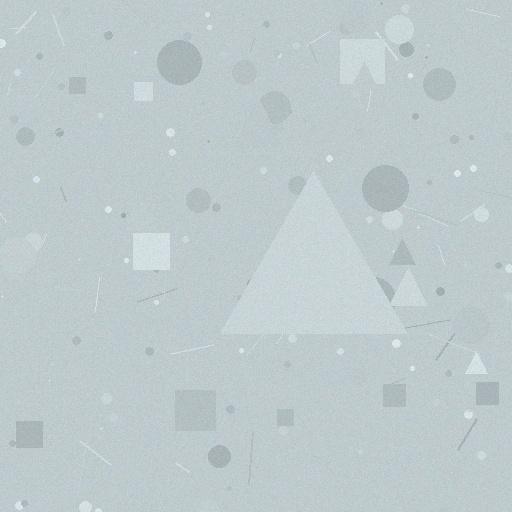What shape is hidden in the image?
A triangle is hidden in the image.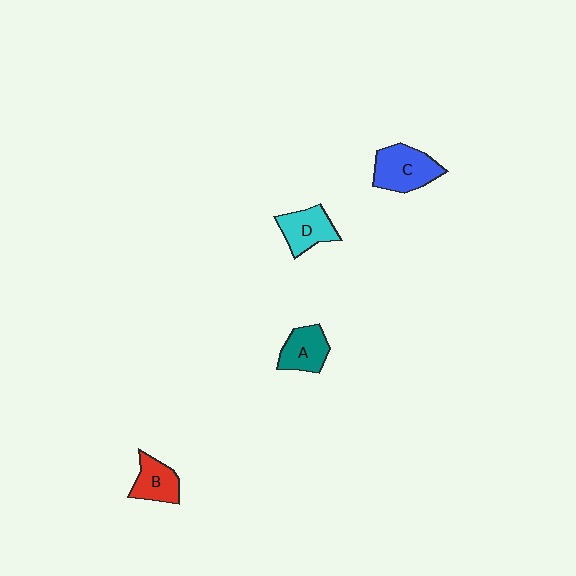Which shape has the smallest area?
Shape B (red).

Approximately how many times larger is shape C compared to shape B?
Approximately 1.4 times.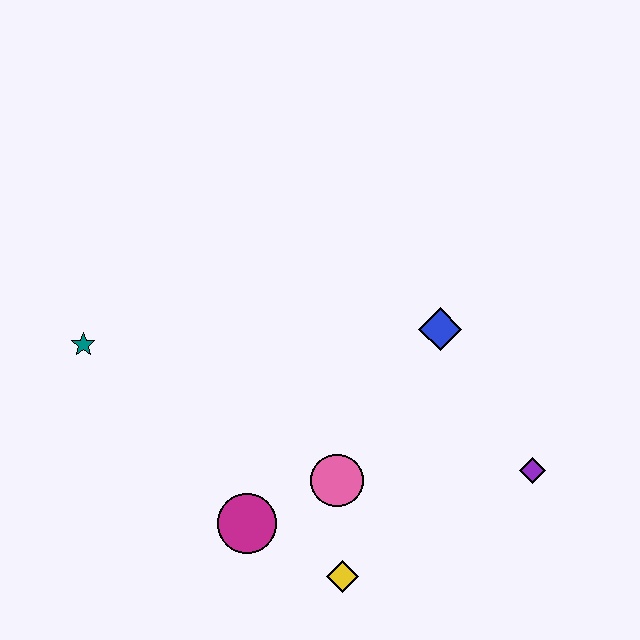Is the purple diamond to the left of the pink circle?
No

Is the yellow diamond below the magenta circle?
Yes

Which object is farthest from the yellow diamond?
The teal star is farthest from the yellow diamond.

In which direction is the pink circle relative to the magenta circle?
The pink circle is to the right of the magenta circle.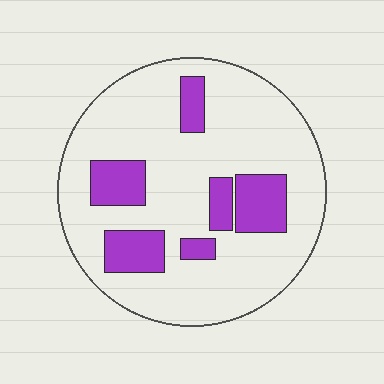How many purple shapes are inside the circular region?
6.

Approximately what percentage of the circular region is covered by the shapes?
Approximately 20%.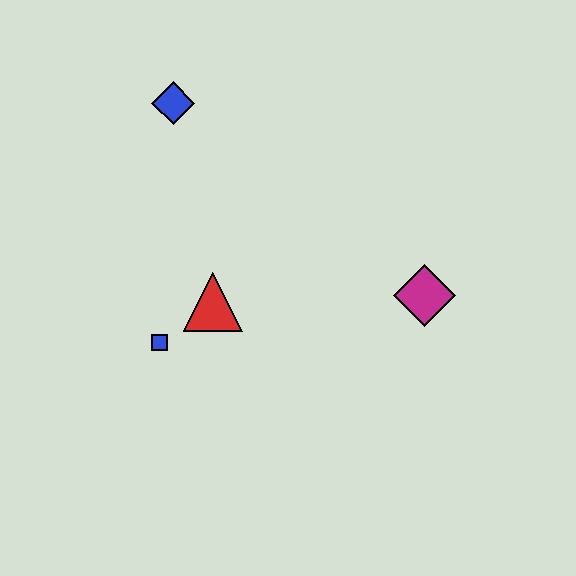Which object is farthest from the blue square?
The magenta diamond is farthest from the blue square.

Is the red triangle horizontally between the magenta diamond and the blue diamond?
Yes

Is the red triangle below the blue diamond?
Yes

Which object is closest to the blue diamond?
The red triangle is closest to the blue diamond.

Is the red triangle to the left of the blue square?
No